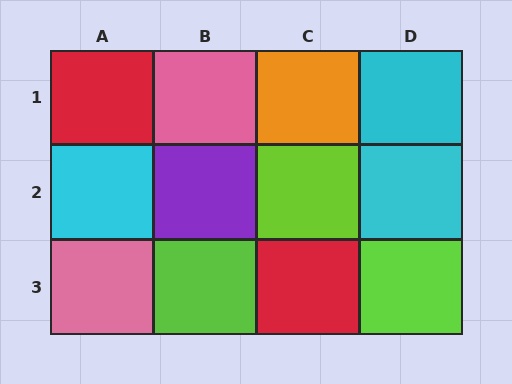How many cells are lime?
3 cells are lime.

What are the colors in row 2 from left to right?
Cyan, purple, lime, cyan.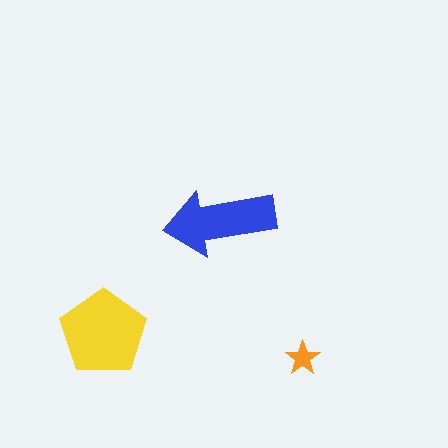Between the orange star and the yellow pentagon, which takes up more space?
The yellow pentagon.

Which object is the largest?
The yellow pentagon.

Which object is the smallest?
The orange star.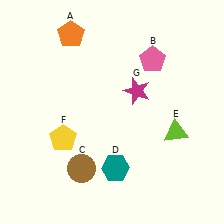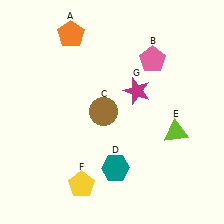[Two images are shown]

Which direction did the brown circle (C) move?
The brown circle (C) moved up.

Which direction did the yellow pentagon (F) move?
The yellow pentagon (F) moved down.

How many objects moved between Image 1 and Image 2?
2 objects moved between the two images.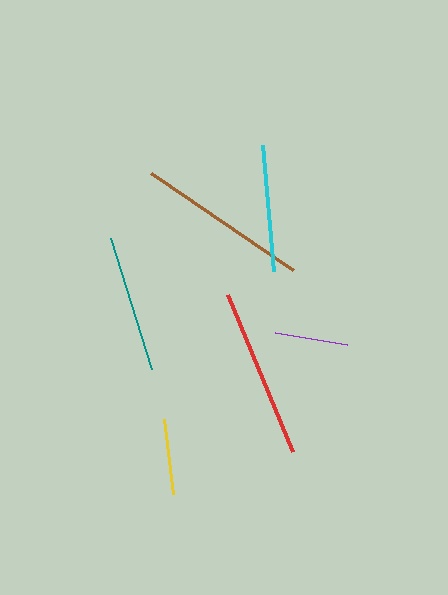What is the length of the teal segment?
The teal segment is approximately 138 pixels long.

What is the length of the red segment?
The red segment is approximately 170 pixels long.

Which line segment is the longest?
The brown line is the longest at approximately 172 pixels.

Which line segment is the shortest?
The purple line is the shortest at approximately 73 pixels.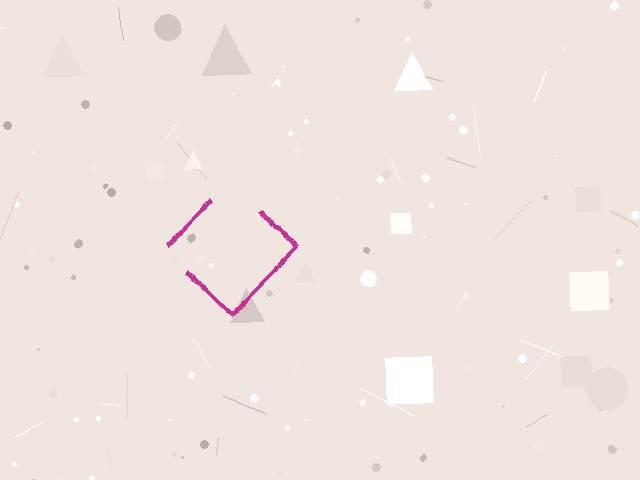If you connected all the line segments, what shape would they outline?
They would outline a diamond.